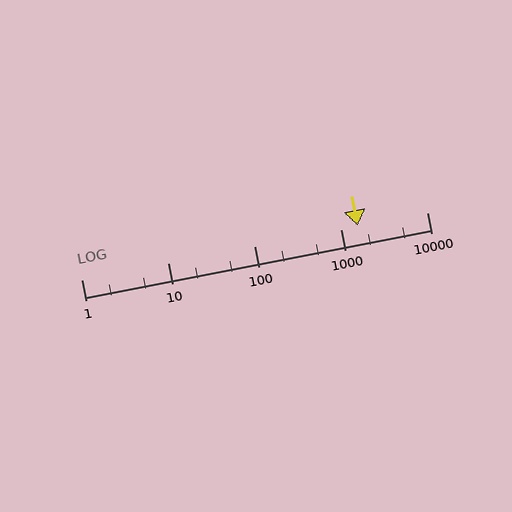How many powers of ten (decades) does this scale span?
The scale spans 4 decades, from 1 to 10000.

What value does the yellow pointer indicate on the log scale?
The pointer indicates approximately 1600.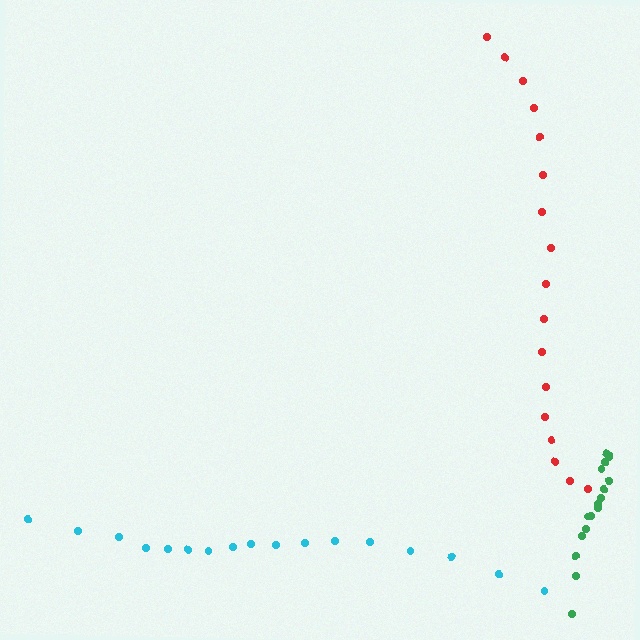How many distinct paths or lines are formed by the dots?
There are 3 distinct paths.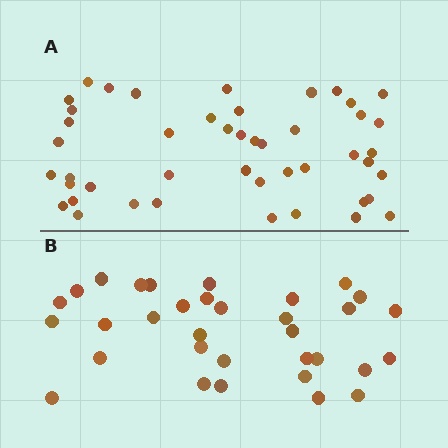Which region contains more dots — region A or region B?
Region A (the top region) has more dots.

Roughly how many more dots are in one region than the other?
Region A has approximately 15 more dots than region B.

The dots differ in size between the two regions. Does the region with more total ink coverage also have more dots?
No. Region B has more total ink coverage because its dots are larger, but region A actually contains more individual dots. Total area can be misleading — the number of items is what matters here.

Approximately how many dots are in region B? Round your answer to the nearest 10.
About 30 dots. (The exact count is 33, which rounds to 30.)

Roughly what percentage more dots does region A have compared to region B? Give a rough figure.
About 40% more.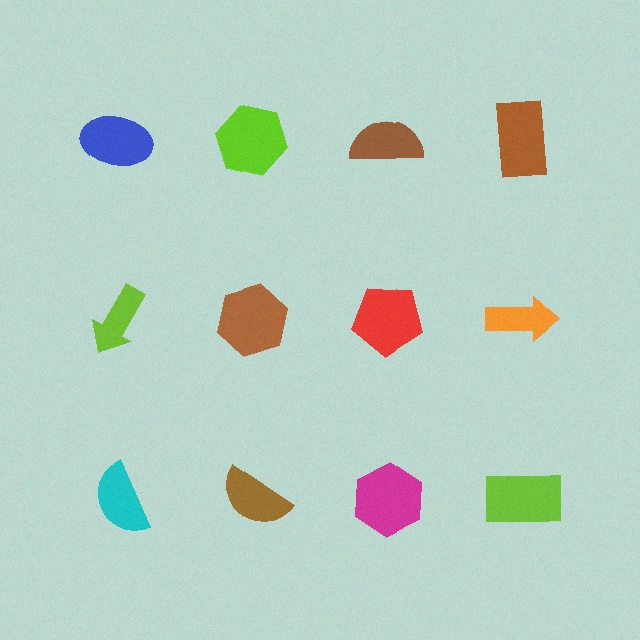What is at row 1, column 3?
A brown semicircle.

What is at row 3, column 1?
A cyan semicircle.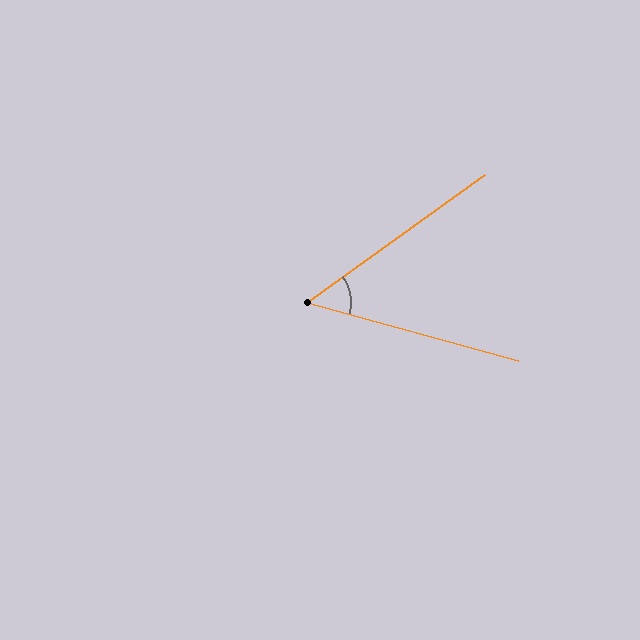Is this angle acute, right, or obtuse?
It is acute.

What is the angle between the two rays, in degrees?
Approximately 51 degrees.